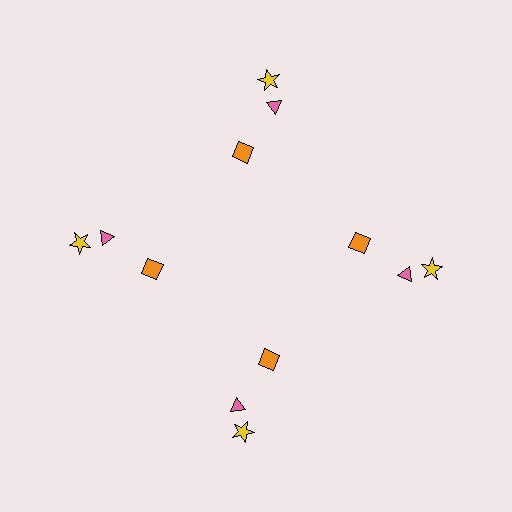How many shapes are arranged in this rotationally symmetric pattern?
There are 12 shapes, arranged in 4 groups of 3.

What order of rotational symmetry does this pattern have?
This pattern has 4-fold rotational symmetry.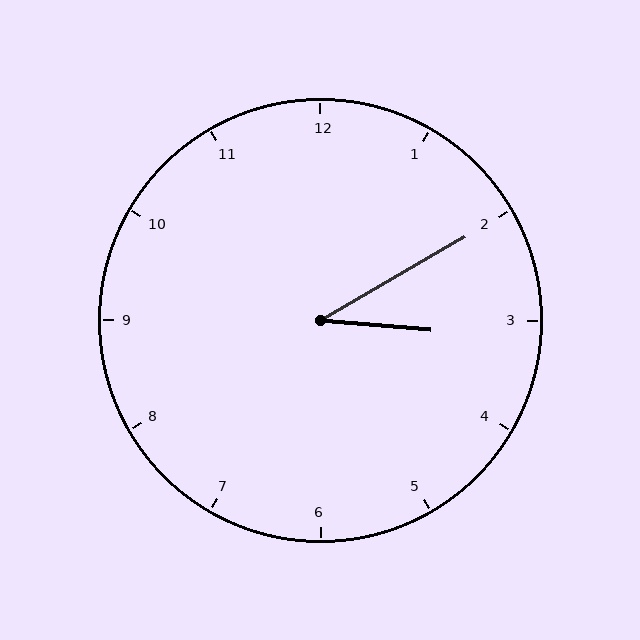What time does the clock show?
3:10.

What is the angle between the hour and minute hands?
Approximately 35 degrees.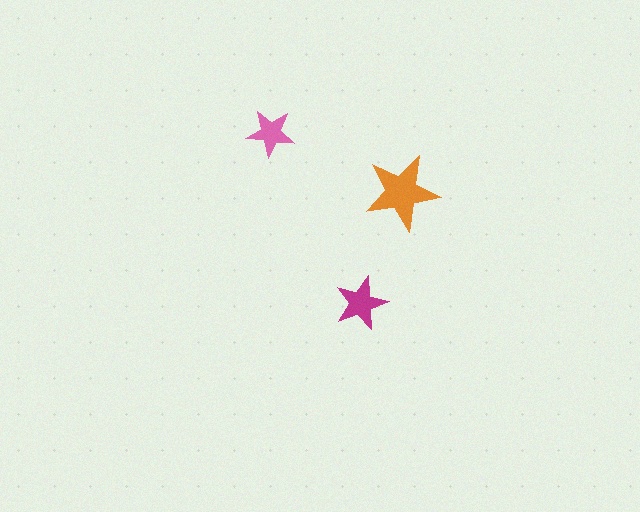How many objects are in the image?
There are 3 objects in the image.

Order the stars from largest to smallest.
the orange one, the magenta one, the pink one.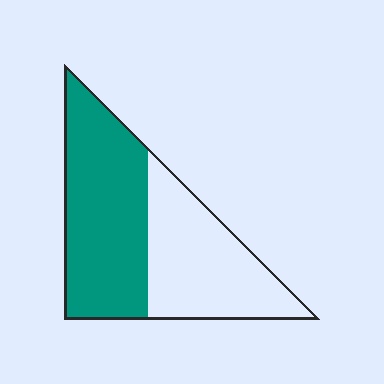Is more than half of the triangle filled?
Yes.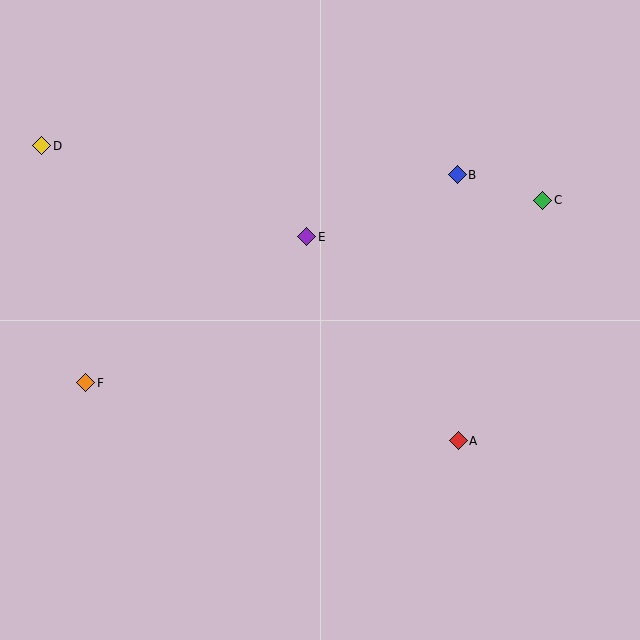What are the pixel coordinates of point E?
Point E is at (307, 237).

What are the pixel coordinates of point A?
Point A is at (458, 441).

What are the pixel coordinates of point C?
Point C is at (543, 200).